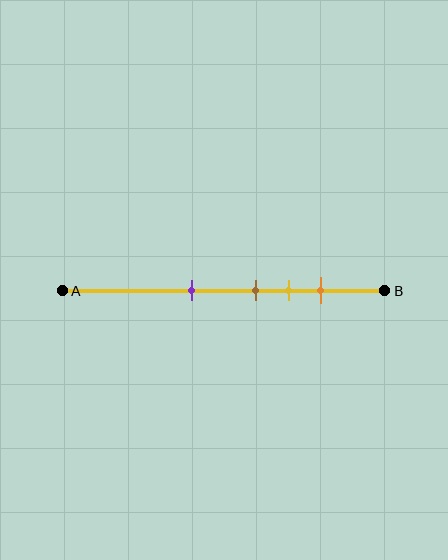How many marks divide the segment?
There are 4 marks dividing the segment.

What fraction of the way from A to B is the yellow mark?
The yellow mark is approximately 70% (0.7) of the way from A to B.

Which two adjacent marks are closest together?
The brown and yellow marks are the closest adjacent pair.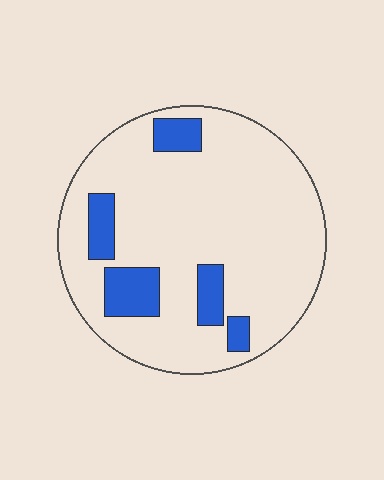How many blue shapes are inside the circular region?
5.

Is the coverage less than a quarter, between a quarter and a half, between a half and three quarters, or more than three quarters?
Less than a quarter.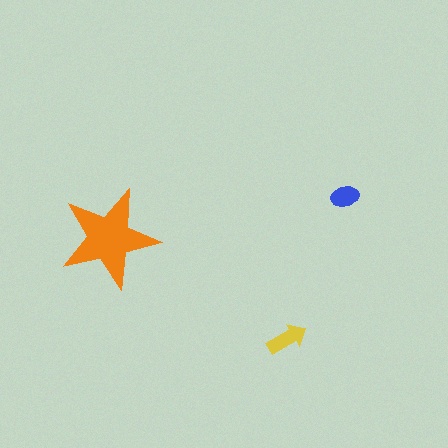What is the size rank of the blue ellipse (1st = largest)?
3rd.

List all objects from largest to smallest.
The orange star, the yellow arrow, the blue ellipse.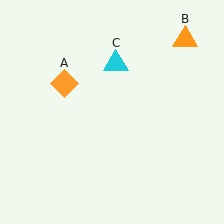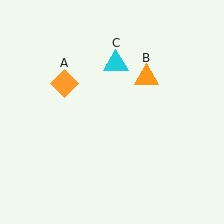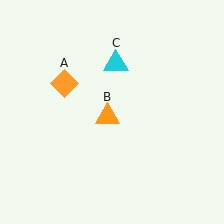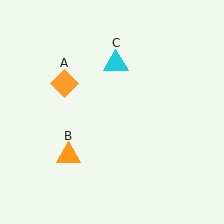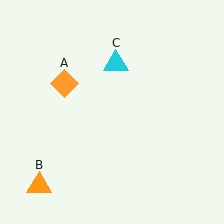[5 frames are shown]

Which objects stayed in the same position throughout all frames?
Orange diamond (object A) and cyan triangle (object C) remained stationary.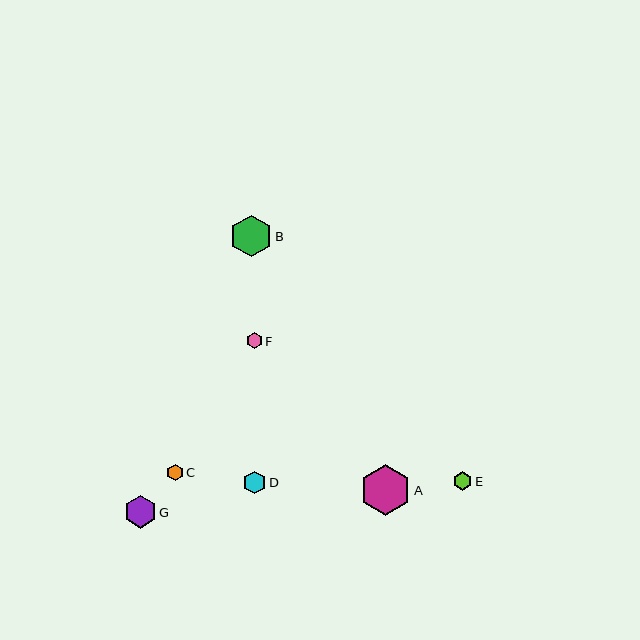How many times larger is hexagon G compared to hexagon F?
Hexagon G is approximately 2.0 times the size of hexagon F.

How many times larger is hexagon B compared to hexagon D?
Hexagon B is approximately 1.8 times the size of hexagon D.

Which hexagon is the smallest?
Hexagon F is the smallest with a size of approximately 16 pixels.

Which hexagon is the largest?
Hexagon A is the largest with a size of approximately 51 pixels.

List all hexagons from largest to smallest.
From largest to smallest: A, B, G, D, E, C, F.